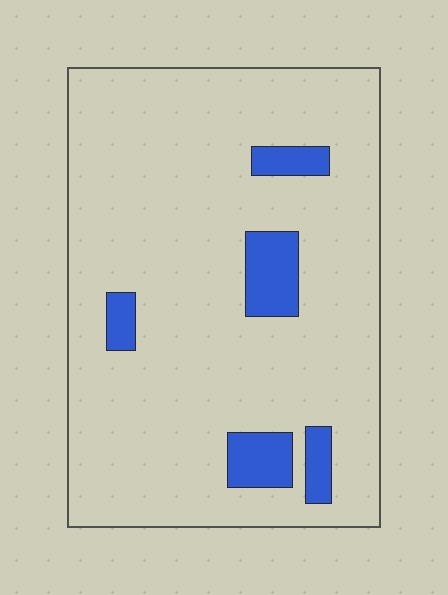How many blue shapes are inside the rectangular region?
5.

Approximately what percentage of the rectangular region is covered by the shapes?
Approximately 10%.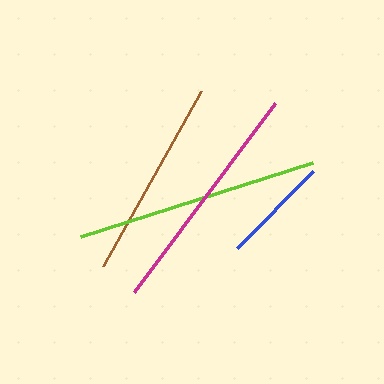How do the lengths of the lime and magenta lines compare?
The lime and magenta lines are approximately the same length.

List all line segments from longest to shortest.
From longest to shortest: lime, magenta, brown, blue.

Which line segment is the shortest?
The blue line is the shortest at approximately 108 pixels.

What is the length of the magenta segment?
The magenta segment is approximately 235 pixels long.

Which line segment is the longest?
The lime line is the longest at approximately 244 pixels.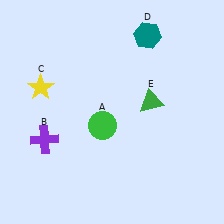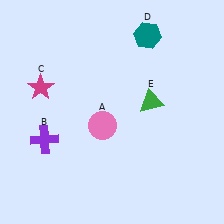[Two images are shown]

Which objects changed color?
A changed from green to pink. C changed from yellow to magenta.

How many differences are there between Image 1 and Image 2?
There are 2 differences between the two images.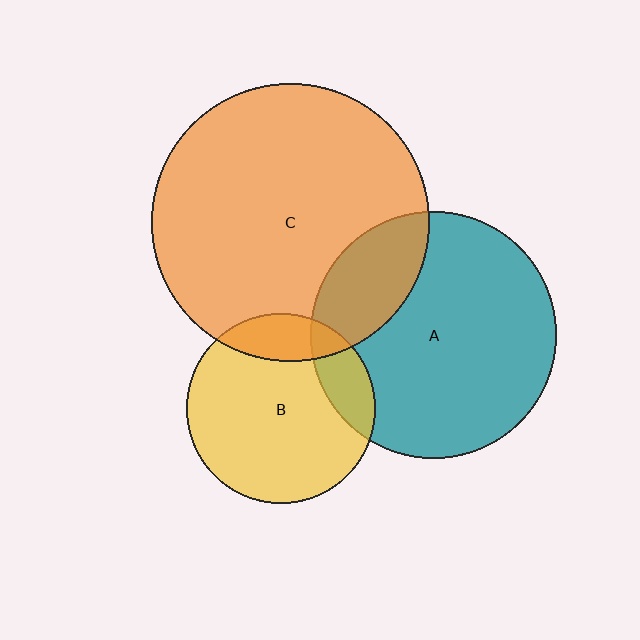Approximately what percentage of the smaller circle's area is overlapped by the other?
Approximately 20%.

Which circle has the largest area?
Circle C (orange).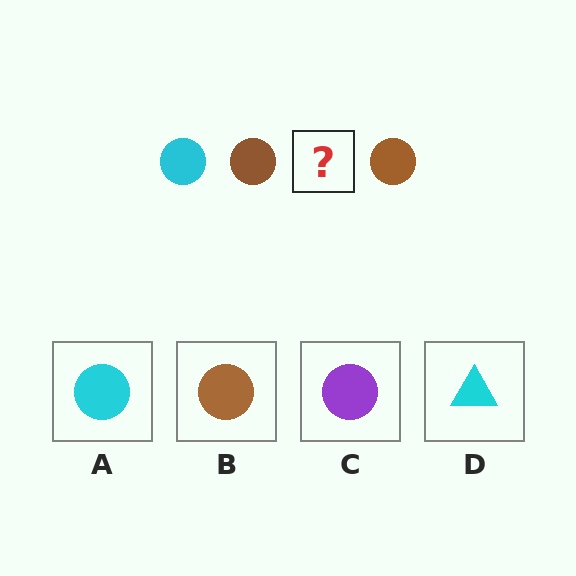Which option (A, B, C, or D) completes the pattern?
A.